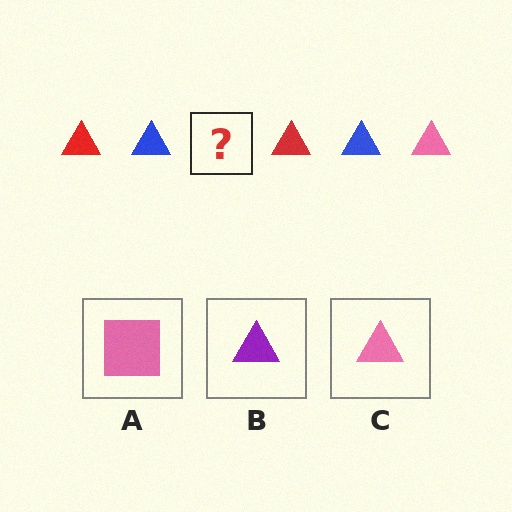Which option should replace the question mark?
Option C.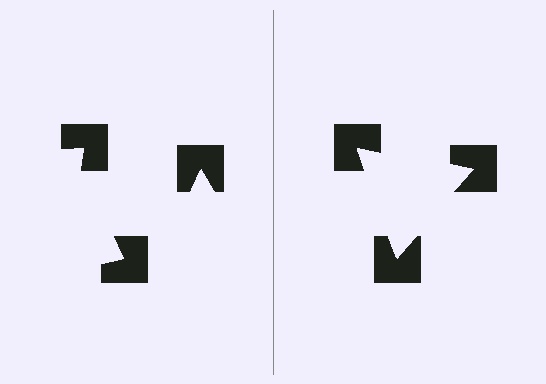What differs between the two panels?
The notched squares are positioned identically on both sides; only the wedge orientations differ. On the right they align to a triangle; on the left they are misaligned.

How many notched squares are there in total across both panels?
6 — 3 on each side.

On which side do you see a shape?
An illusory triangle appears on the right side. On the left side the wedge cuts are rotated, so no coherent shape forms.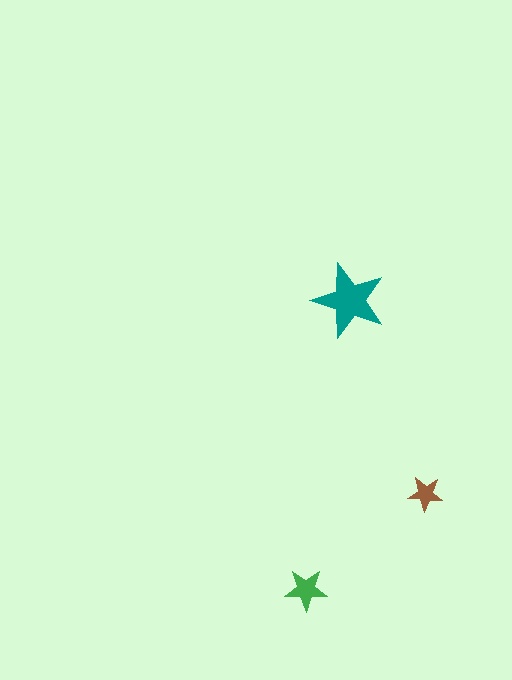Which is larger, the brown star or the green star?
The green one.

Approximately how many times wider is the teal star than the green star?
About 1.5 times wider.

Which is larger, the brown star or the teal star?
The teal one.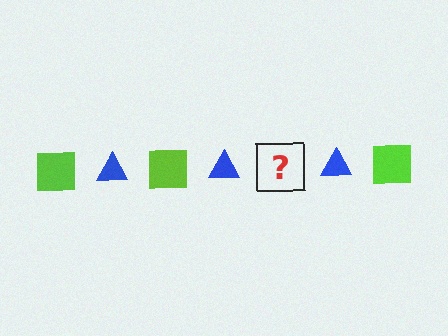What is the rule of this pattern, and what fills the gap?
The rule is that the pattern alternates between lime square and blue triangle. The gap should be filled with a lime square.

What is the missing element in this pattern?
The missing element is a lime square.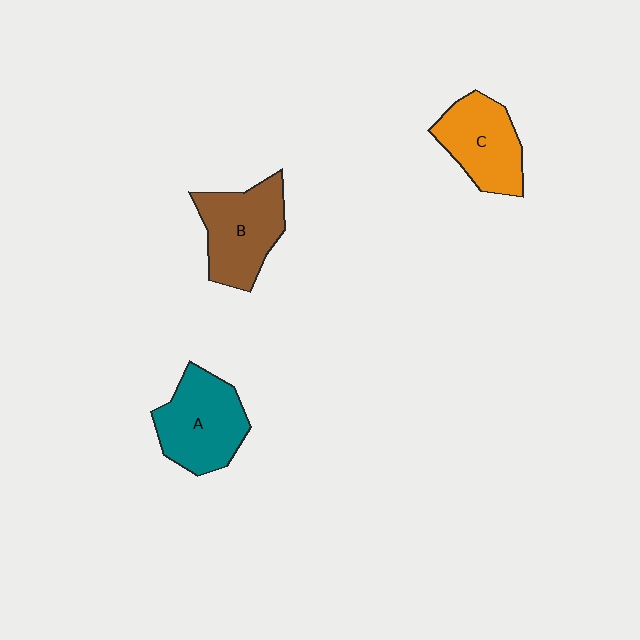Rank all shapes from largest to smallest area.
From largest to smallest: A (teal), B (brown), C (orange).